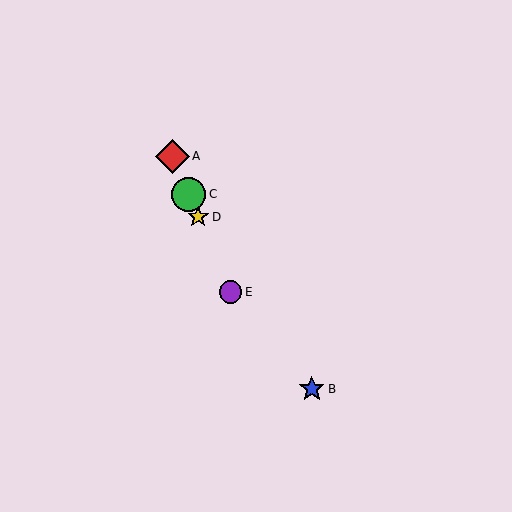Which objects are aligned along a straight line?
Objects A, C, D, E are aligned along a straight line.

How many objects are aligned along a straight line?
4 objects (A, C, D, E) are aligned along a straight line.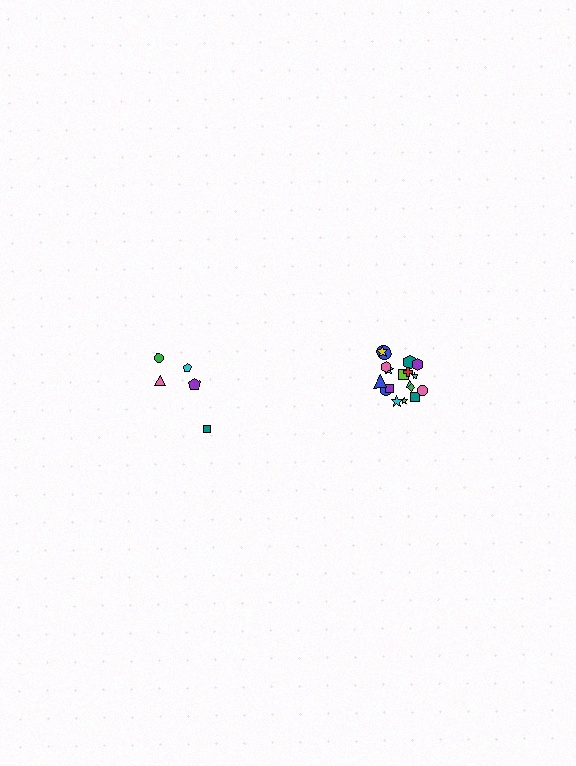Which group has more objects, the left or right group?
The right group.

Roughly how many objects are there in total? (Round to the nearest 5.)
Roughly 25 objects in total.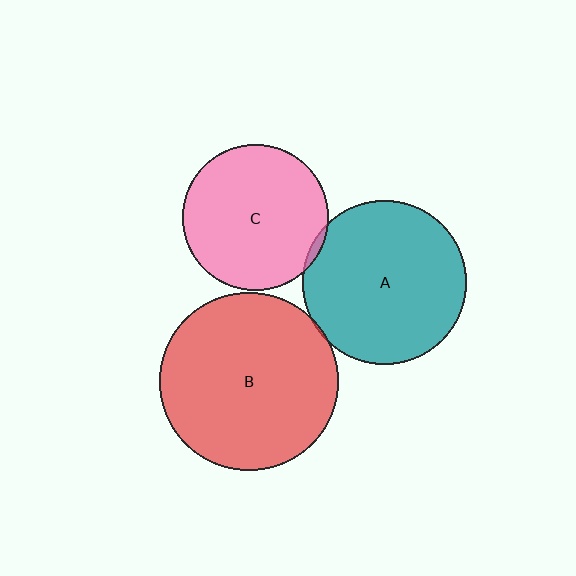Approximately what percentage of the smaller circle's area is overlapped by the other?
Approximately 5%.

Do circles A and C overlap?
Yes.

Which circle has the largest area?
Circle B (red).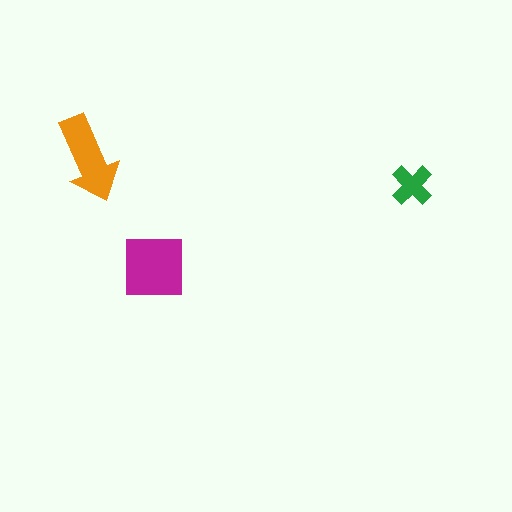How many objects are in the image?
There are 3 objects in the image.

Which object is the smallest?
The green cross.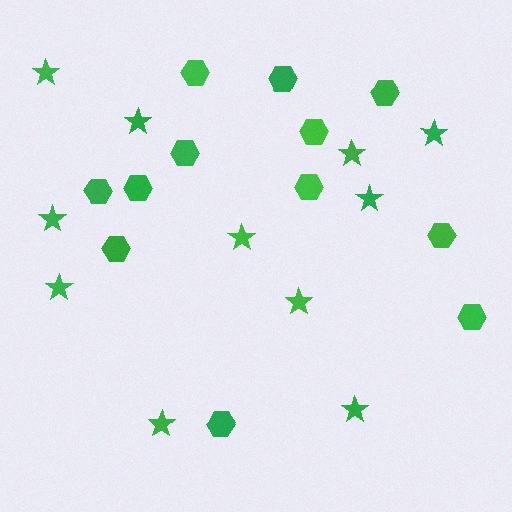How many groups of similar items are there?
There are 2 groups: one group of stars (11) and one group of hexagons (12).